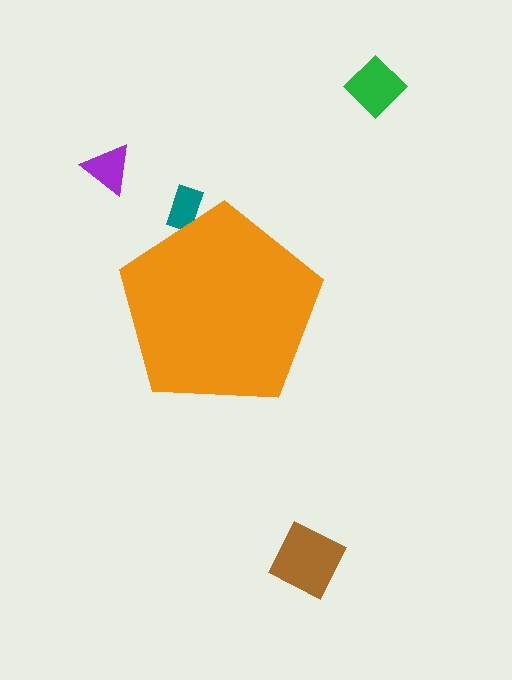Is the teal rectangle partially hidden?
Yes, the teal rectangle is partially hidden behind the orange pentagon.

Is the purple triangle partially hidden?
No, the purple triangle is fully visible.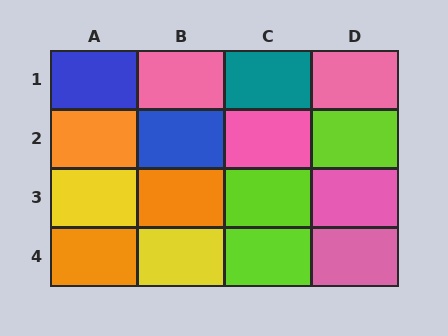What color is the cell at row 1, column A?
Blue.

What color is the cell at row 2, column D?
Lime.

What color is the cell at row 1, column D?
Pink.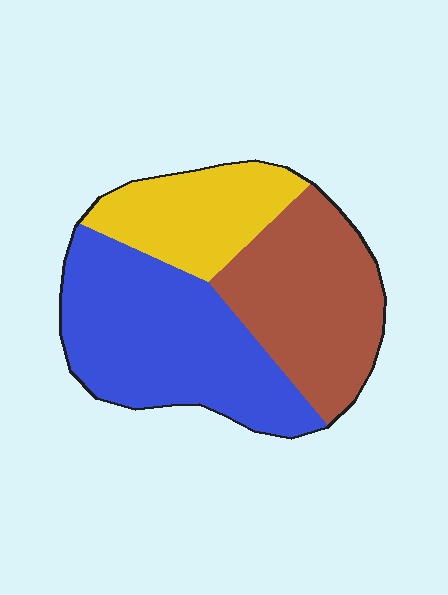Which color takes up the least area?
Yellow, at roughly 20%.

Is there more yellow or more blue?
Blue.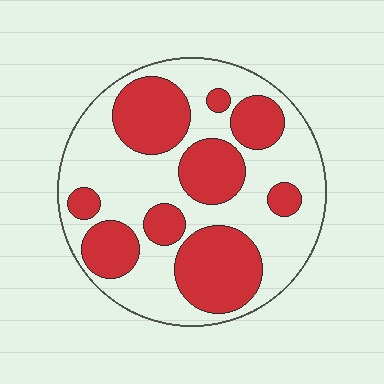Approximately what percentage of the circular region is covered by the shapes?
Approximately 40%.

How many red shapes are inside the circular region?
9.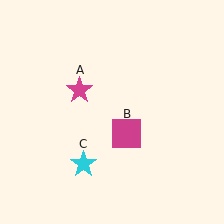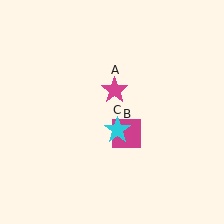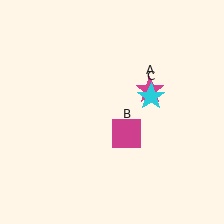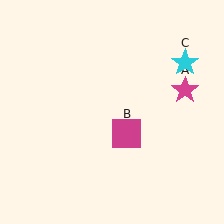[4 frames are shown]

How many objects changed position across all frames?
2 objects changed position: magenta star (object A), cyan star (object C).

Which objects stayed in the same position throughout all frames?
Magenta square (object B) remained stationary.